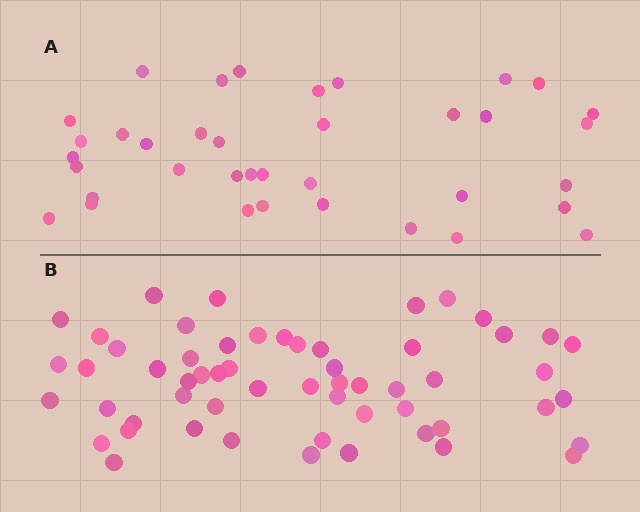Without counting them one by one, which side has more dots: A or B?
Region B (the bottom region) has more dots.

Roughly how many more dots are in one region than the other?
Region B has approximately 20 more dots than region A.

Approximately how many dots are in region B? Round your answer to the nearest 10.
About 60 dots. (The exact count is 57, which rounds to 60.)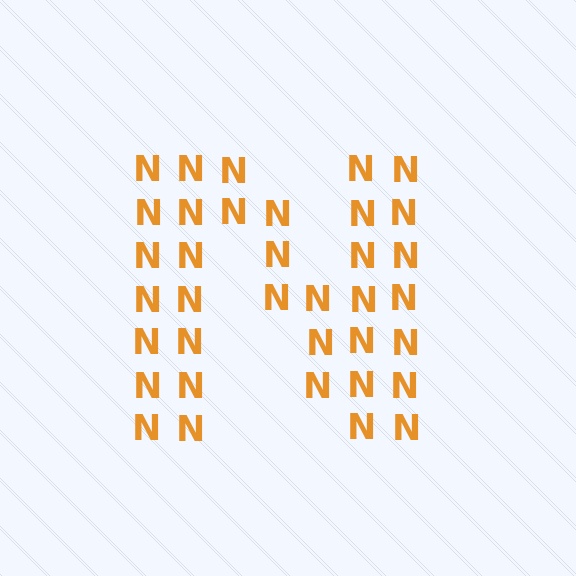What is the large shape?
The large shape is the letter N.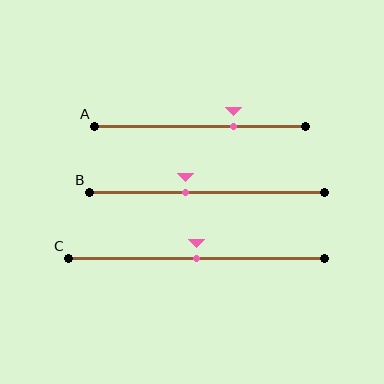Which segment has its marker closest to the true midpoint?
Segment C has its marker closest to the true midpoint.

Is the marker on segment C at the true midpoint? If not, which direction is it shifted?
Yes, the marker on segment C is at the true midpoint.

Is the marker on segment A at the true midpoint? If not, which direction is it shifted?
No, the marker on segment A is shifted to the right by about 16% of the segment length.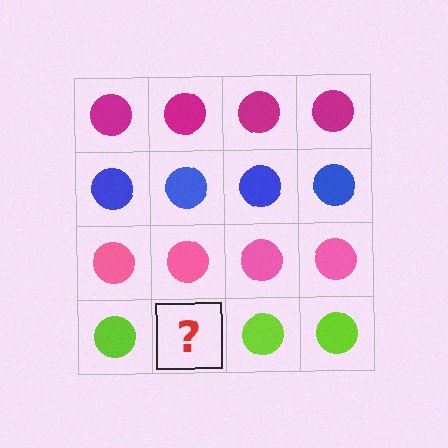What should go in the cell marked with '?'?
The missing cell should contain a lime circle.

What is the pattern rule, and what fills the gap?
The rule is that each row has a consistent color. The gap should be filled with a lime circle.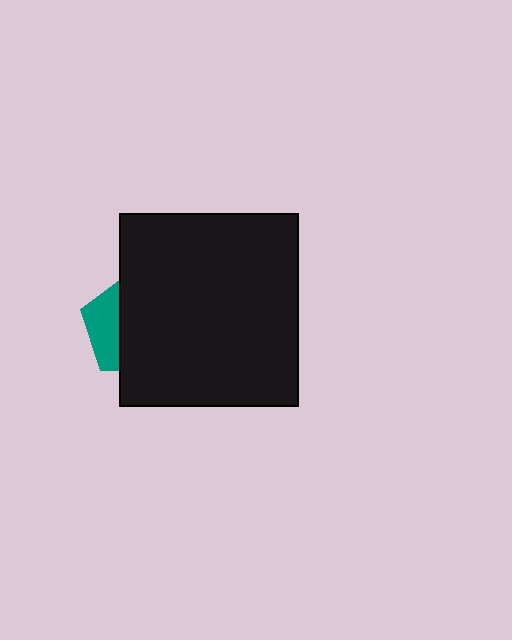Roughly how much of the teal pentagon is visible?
A small part of it is visible (roughly 32%).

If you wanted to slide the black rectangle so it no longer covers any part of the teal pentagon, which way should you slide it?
Slide it right — that is the most direct way to separate the two shapes.